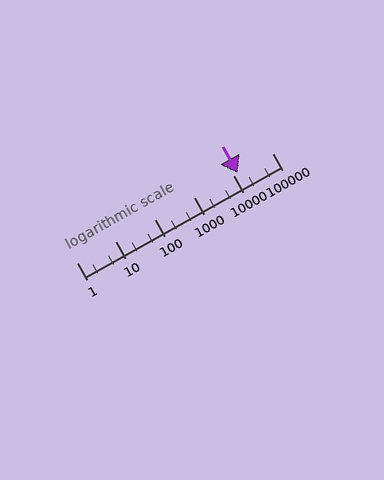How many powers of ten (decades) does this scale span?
The scale spans 5 decades, from 1 to 100000.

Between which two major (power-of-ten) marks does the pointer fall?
The pointer is between 10000 and 100000.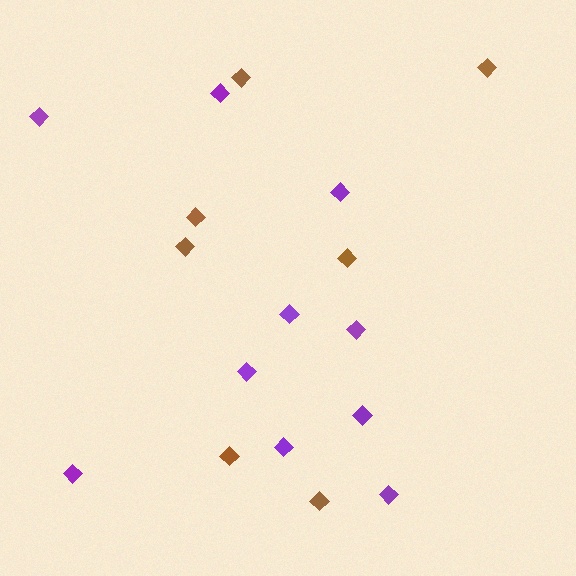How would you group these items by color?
There are 2 groups: one group of brown diamonds (7) and one group of purple diamonds (10).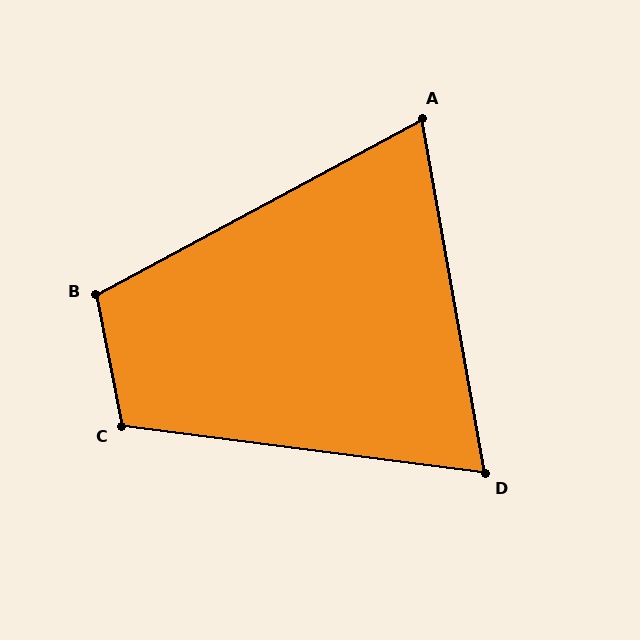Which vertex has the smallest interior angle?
A, at approximately 72 degrees.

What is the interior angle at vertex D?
Approximately 73 degrees (acute).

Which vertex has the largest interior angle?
C, at approximately 108 degrees.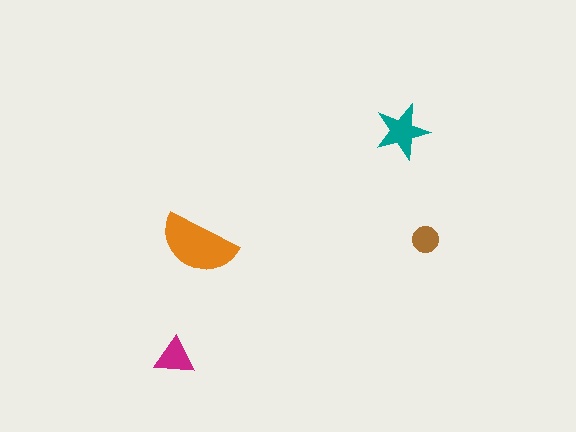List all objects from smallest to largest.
The brown circle, the magenta triangle, the teal star, the orange semicircle.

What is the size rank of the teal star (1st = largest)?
2nd.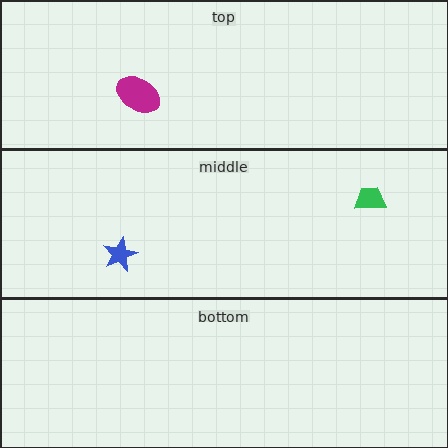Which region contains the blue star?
The middle region.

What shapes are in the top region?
The magenta ellipse.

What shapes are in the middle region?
The blue star, the green trapezoid.